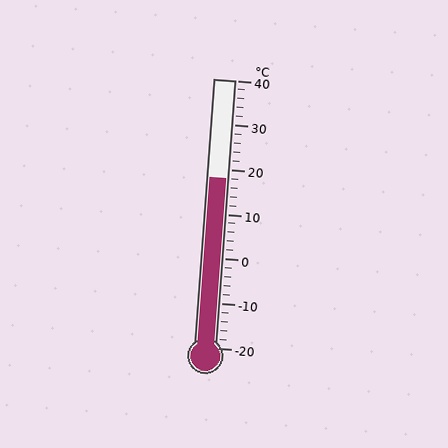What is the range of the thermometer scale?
The thermometer scale ranges from -20°C to 40°C.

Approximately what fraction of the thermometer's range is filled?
The thermometer is filled to approximately 65% of its range.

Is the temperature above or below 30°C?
The temperature is below 30°C.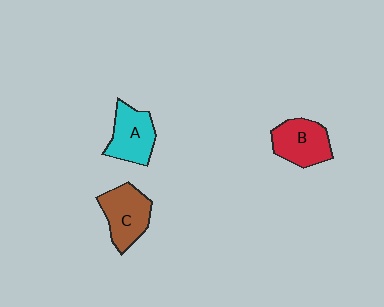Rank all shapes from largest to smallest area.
From largest to smallest: C (brown), B (red), A (cyan).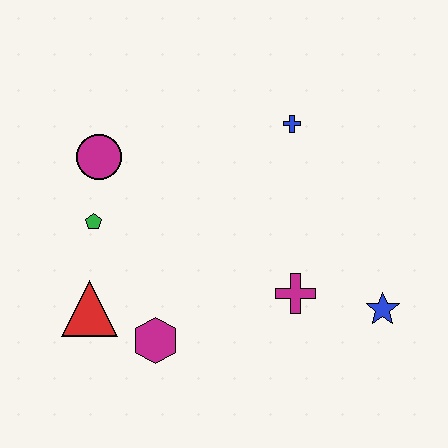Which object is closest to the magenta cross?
The blue star is closest to the magenta cross.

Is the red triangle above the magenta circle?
No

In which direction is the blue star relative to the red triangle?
The blue star is to the right of the red triangle.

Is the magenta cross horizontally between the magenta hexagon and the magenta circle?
No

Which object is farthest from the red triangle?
The blue star is farthest from the red triangle.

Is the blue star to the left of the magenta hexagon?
No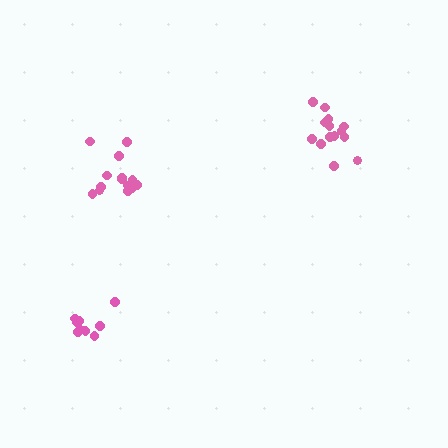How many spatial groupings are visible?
There are 3 spatial groupings.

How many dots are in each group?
Group 1: 14 dots, Group 2: 10 dots, Group 3: 14 dots (38 total).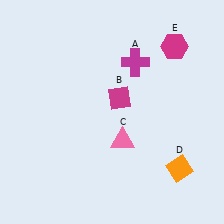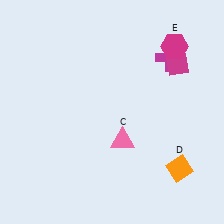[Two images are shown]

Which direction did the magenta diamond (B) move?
The magenta diamond (B) moved right.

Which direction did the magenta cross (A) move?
The magenta cross (A) moved right.